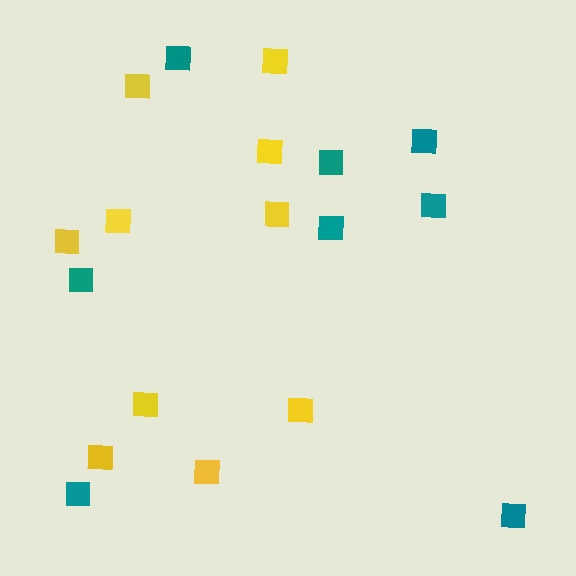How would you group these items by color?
There are 2 groups: one group of teal squares (8) and one group of yellow squares (10).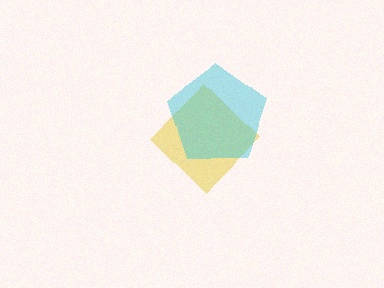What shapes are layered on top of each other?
The layered shapes are: a yellow diamond, a cyan pentagon.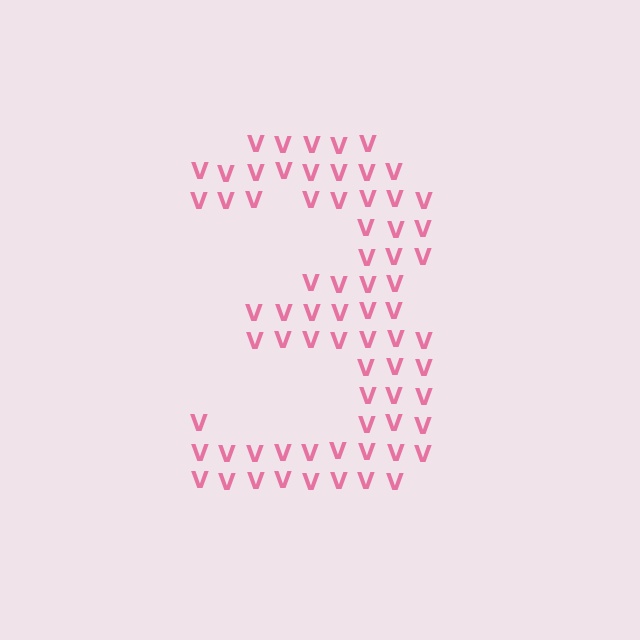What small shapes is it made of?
It is made of small letter V's.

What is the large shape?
The large shape is the digit 3.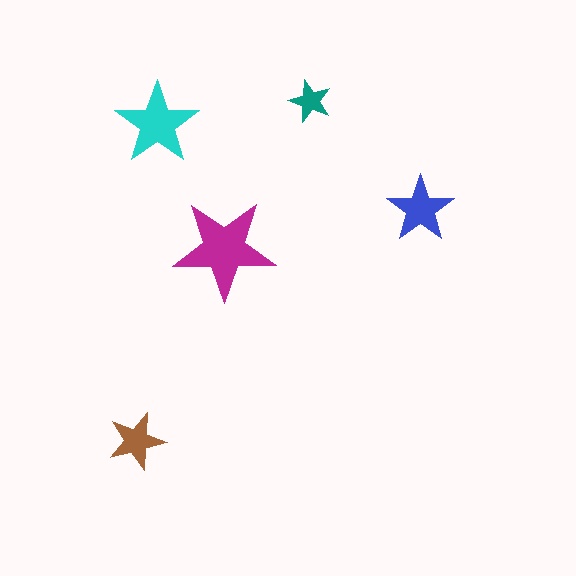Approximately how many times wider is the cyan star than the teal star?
About 2 times wider.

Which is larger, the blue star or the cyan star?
The cyan one.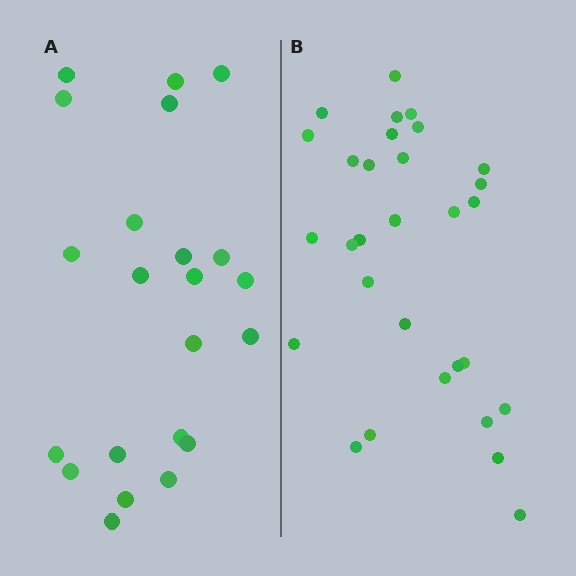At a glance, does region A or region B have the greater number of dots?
Region B (the right region) has more dots.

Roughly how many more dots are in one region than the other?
Region B has roughly 8 or so more dots than region A.